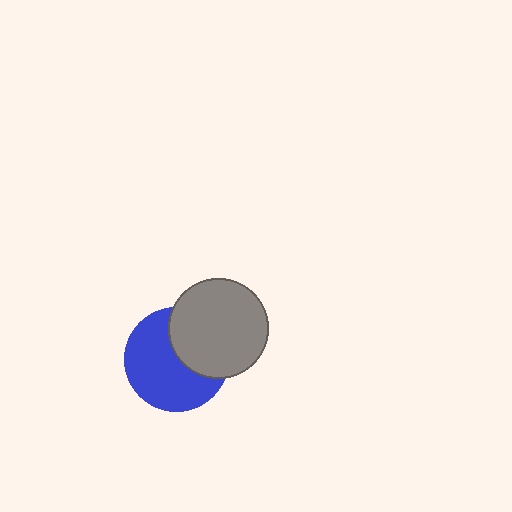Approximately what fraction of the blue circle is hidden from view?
Roughly 37% of the blue circle is hidden behind the gray circle.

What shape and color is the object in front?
The object in front is a gray circle.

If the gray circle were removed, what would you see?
You would see the complete blue circle.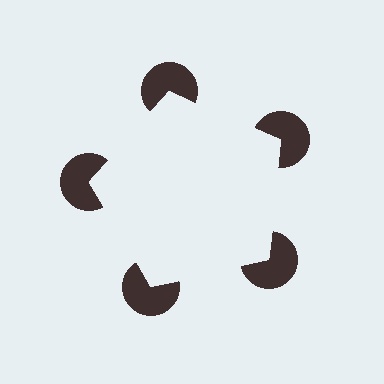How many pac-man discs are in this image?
There are 5 — one at each vertex of the illusory pentagon.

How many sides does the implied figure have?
5 sides.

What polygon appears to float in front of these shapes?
An illusory pentagon — its edges are inferred from the aligned wedge cuts in the pac-man discs, not physically drawn.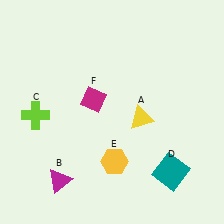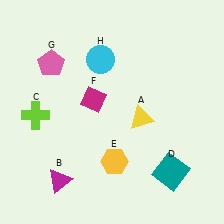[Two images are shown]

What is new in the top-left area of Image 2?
A pink pentagon (G) was added in the top-left area of Image 2.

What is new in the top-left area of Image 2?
A cyan circle (H) was added in the top-left area of Image 2.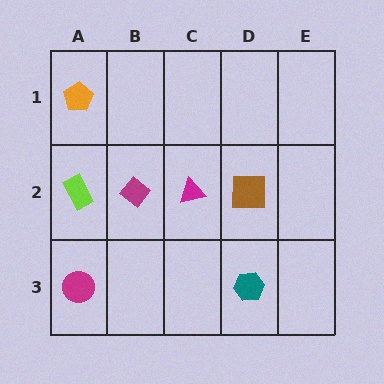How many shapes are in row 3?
2 shapes.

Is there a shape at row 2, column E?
No, that cell is empty.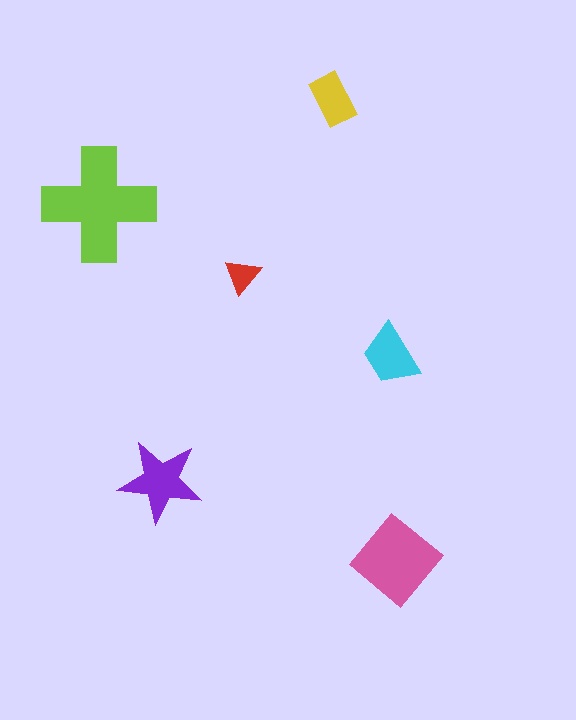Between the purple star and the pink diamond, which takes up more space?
The pink diamond.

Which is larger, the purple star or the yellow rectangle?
The purple star.